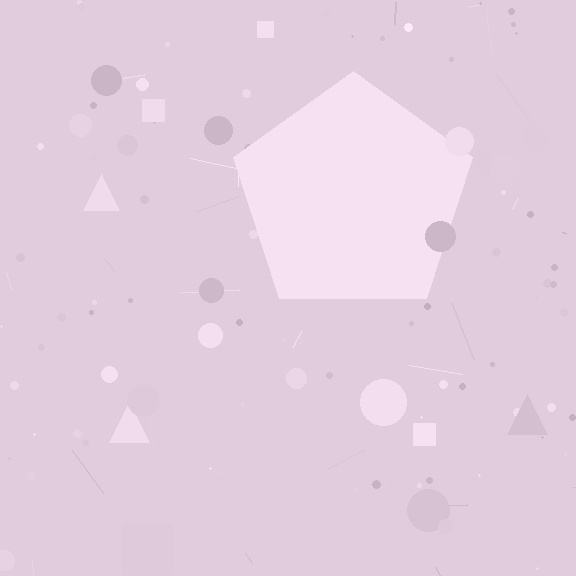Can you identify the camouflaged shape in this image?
The camouflaged shape is a pentagon.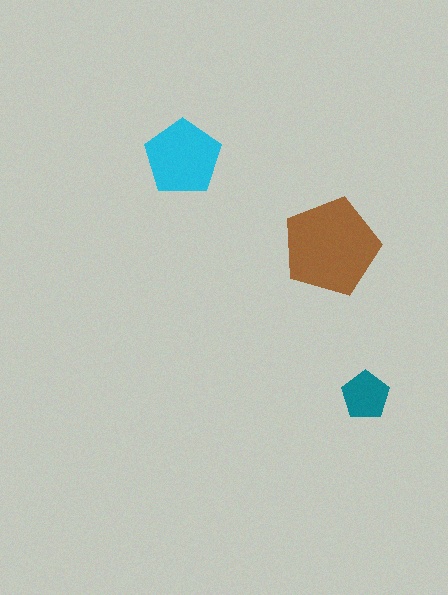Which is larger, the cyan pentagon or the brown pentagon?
The brown one.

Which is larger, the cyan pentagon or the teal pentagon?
The cyan one.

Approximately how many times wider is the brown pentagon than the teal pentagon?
About 2 times wider.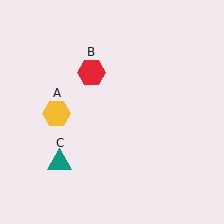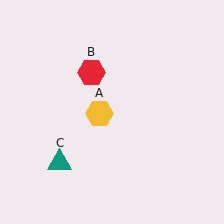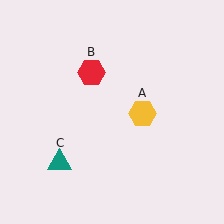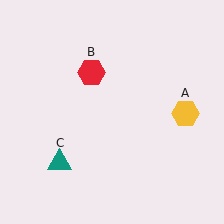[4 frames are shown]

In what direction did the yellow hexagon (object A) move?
The yellow hexagon (object A) moved right.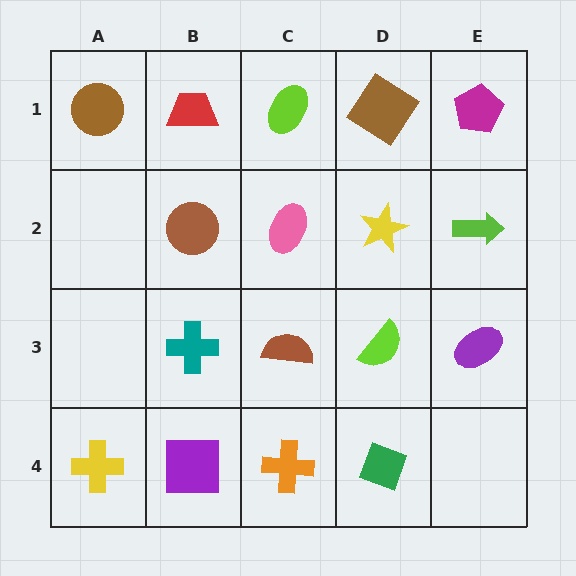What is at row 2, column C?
A pink ellipse.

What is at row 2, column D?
A yellow star.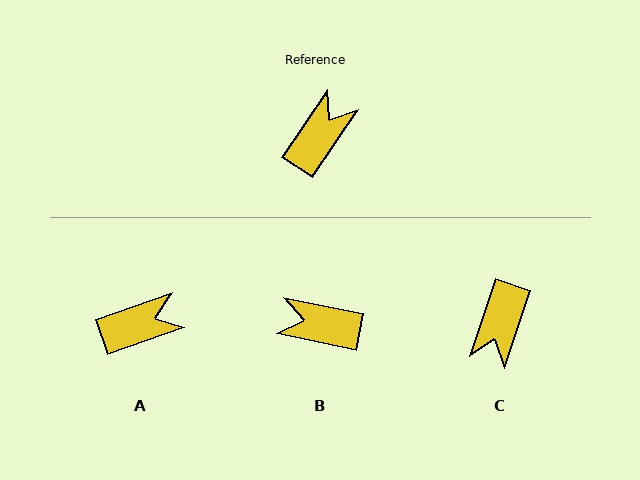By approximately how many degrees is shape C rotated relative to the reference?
Approximately 165 degrees clockwise.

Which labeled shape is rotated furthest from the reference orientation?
C, about 165 degrees away.